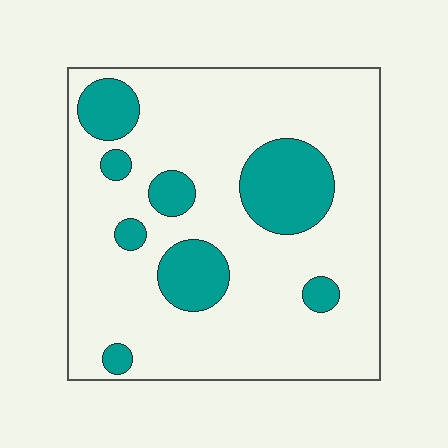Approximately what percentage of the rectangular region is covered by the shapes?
Approximately 20%.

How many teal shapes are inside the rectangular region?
8.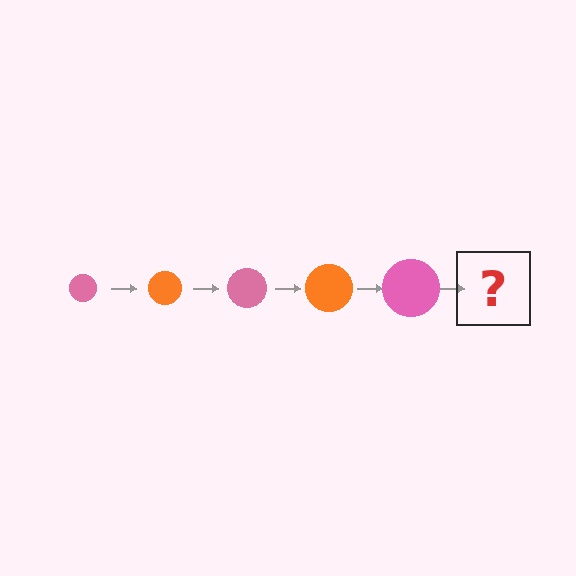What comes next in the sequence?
The next element should be an orange circle, larger than the previous one.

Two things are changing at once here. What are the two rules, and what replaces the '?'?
The two rules are that the circle grows larger each step and the color cycles through pink and orange. The '?' should be an orange circle, larger than the previous one.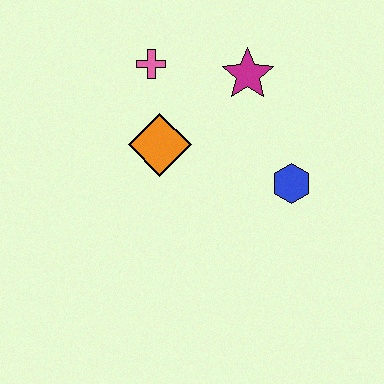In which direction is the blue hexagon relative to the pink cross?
The blue hexagon is to the right of the pink cross.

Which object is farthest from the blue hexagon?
The pink cross is farthest from the blue hexagon.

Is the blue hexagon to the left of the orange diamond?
No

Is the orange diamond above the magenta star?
No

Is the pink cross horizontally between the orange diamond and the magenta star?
No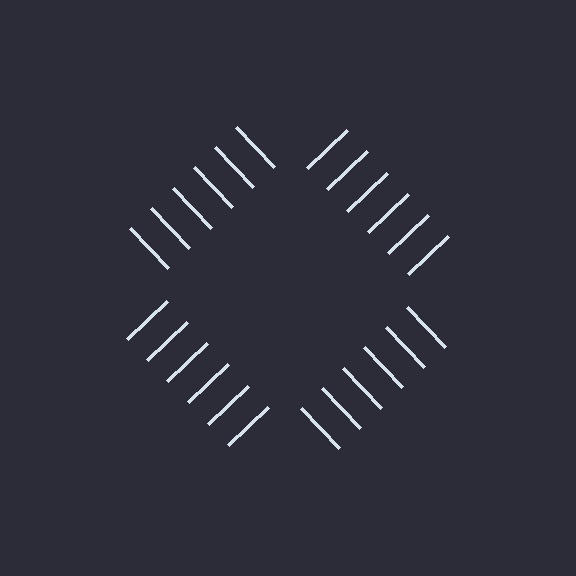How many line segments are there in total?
24 — 6 along each of the 4 edges.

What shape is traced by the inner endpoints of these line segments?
An illusory square — the line segments terminate on its edges but no continuous stroke is drawn.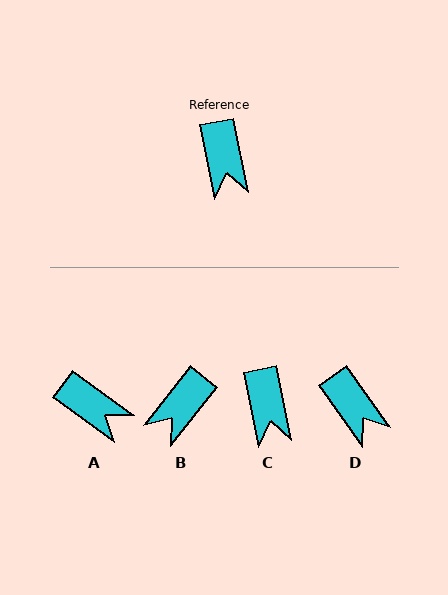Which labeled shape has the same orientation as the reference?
C.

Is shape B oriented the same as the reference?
No, it is off by about 49 degrees.